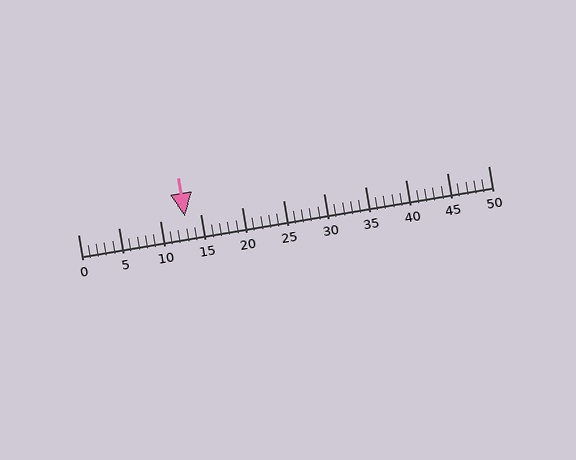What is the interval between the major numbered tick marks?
The major tick marks are spaced 5 units apart.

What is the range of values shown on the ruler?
The ruler shows values from 0 to 50.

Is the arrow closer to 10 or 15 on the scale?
The arrow is closer to 15.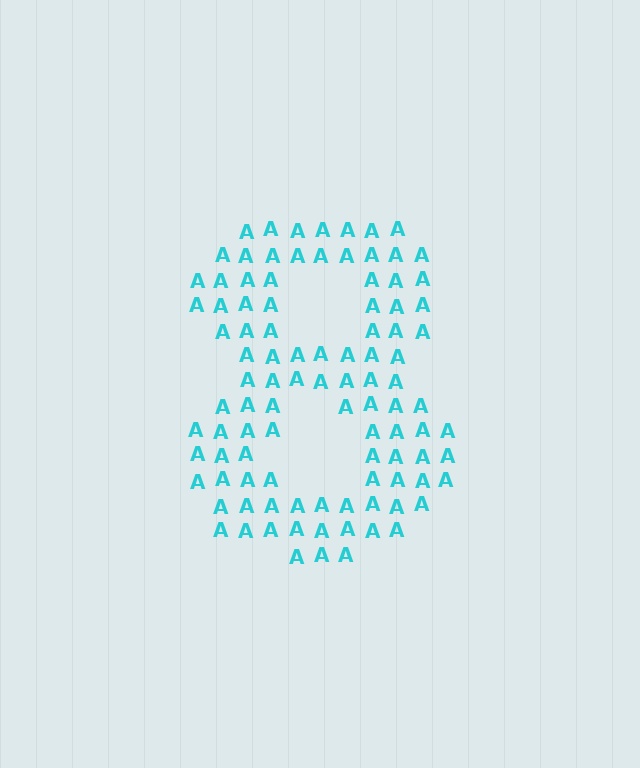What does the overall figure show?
The overall figure shows the digit 8.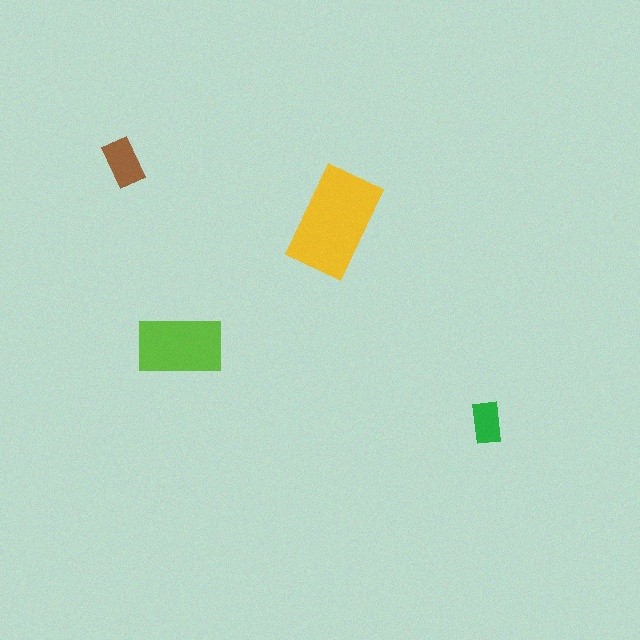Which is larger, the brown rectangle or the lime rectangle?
The lime one.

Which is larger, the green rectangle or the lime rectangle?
The lime one.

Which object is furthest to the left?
The brown rectangle is leftmost.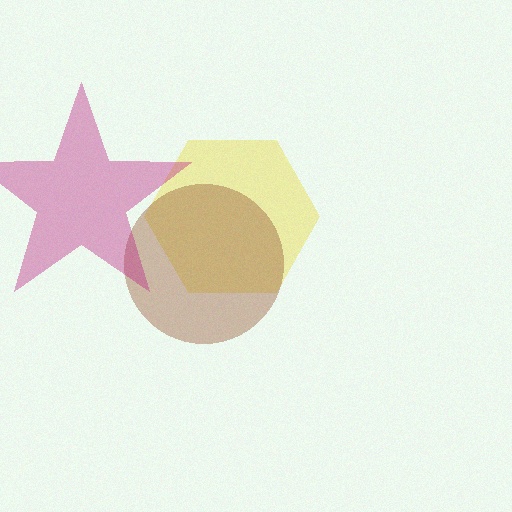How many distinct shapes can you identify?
There are 3 distinct shapes: a yellow hexagon, a brown circle, a magenta star.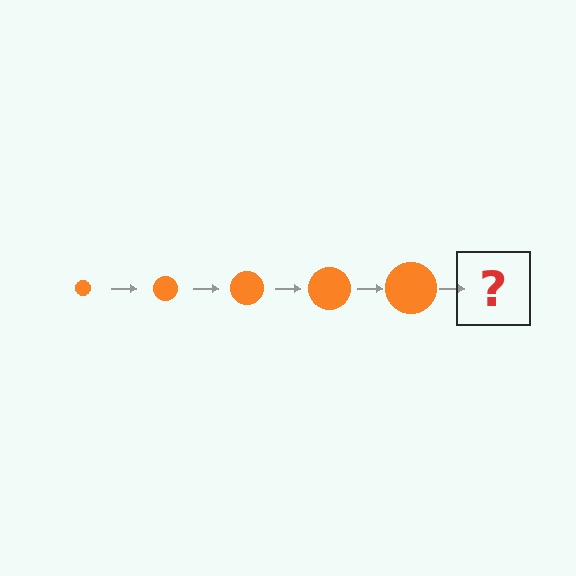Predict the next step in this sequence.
The next step is an orange circle, larger than the previous one.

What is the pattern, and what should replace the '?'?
The pattern is that the circle gets progressively larger each step. The '?' should be an orange circle, larger than the previous one.